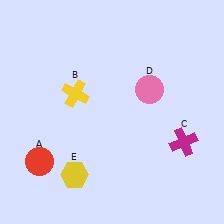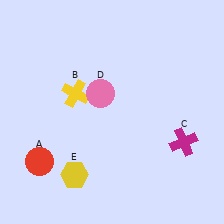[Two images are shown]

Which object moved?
The pink circle (D) moved left.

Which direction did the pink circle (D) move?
The pink circle (D) moved left.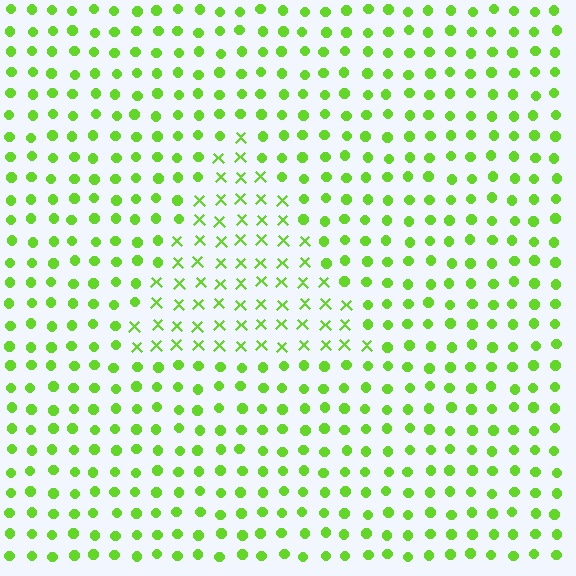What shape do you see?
I see a triangle.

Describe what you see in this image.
The image is filled with small lime elements arranged in a uniform grid. A triangle-shaped region contains X marks, while the surrounding area contains circles. The boundary is defined purely by the change in element shape.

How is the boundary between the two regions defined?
The boundary is defined by a change in element shape: X marks inside vs. circles outside. All elements share the same color and spacing.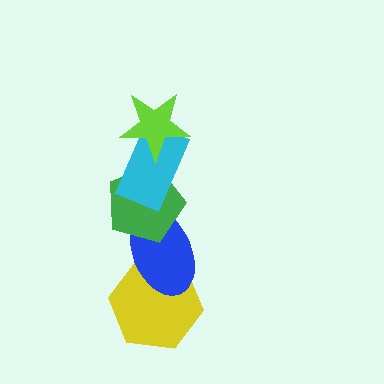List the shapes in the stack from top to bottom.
From top to bottom: the lime star, the cyan rectangle, the green pentagon, the blue ellipse, the yellow hexagon.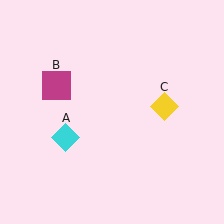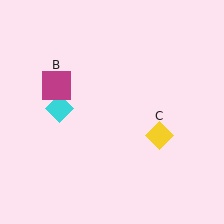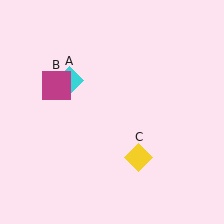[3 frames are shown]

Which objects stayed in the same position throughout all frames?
Magenta square (object B) remained stationary.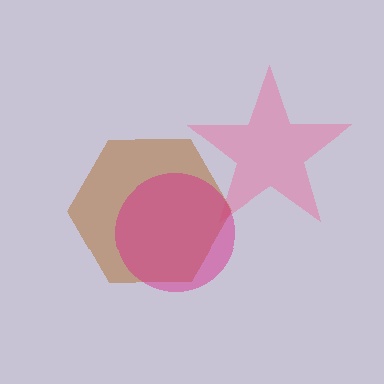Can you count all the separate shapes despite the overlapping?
Yes, there are 3 separate shapes.